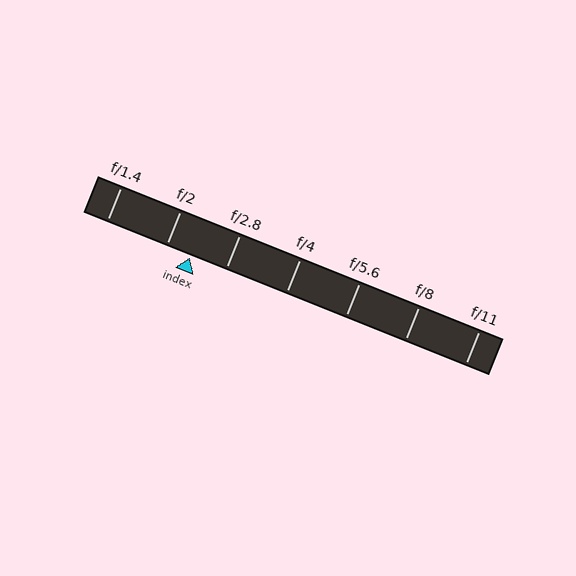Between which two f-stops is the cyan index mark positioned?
The index mark is between f/2 and f/2.8.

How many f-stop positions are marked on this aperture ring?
There are 7 f-stop positions marked.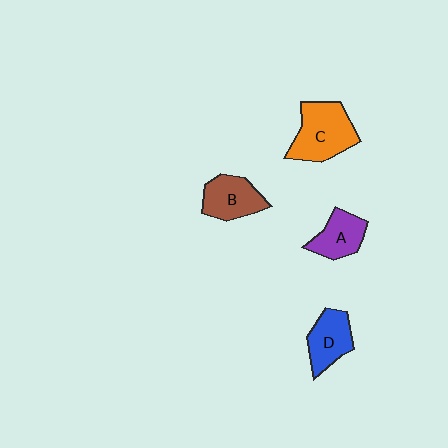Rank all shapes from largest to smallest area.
From largest to smallest: C (orange), B (brown), D (blue), A (purple).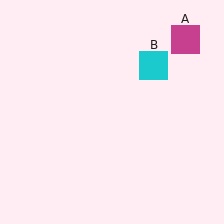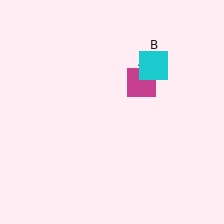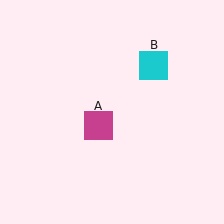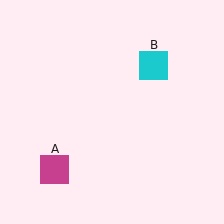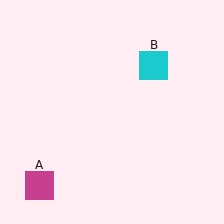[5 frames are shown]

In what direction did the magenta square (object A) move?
The magenta square (object A) moved down and to the left.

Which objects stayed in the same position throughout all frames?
Cyan square (object B) remained stationary.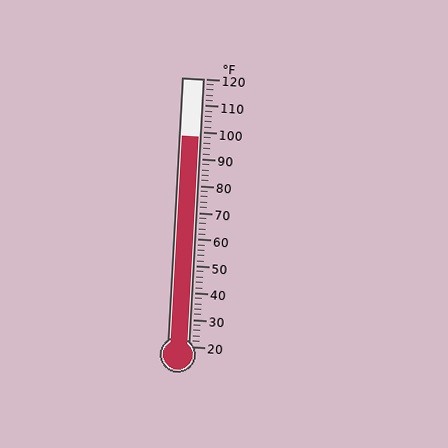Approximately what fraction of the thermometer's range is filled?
The thermometer is filled to approximately 80% of its range.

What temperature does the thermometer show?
The thermometer shows approximately 98°F.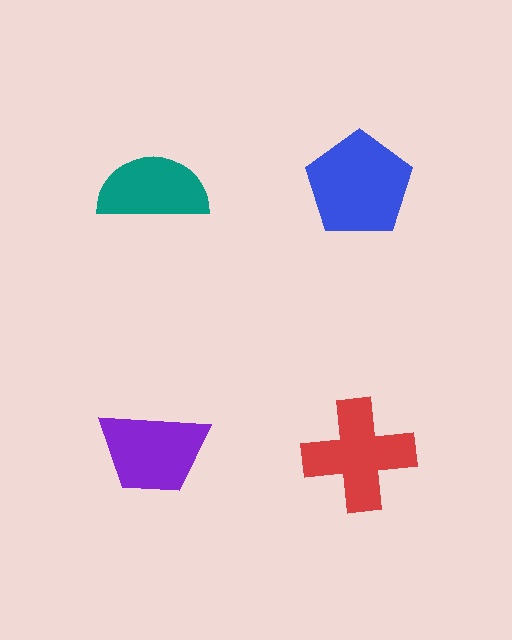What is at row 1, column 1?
A teal semicircle.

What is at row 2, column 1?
A purple trapezoid.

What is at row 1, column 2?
A blue pentagon.